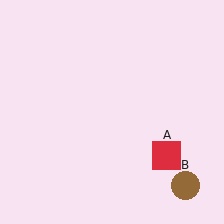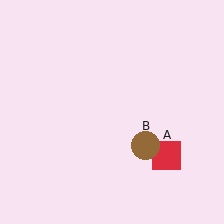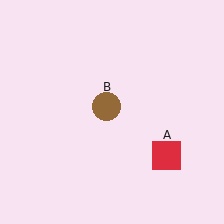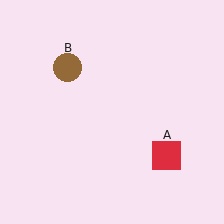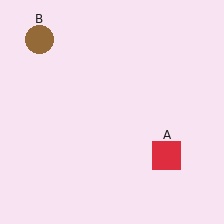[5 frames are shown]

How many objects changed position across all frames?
1 object changed position: brown circle (object B).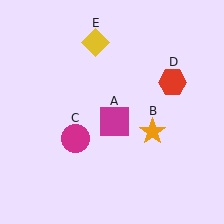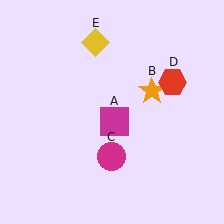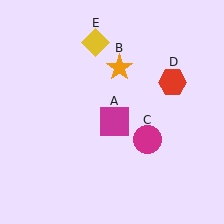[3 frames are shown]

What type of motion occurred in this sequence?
The orange star (object B), magenta circle (object C) rotated counterclockwise around the center of the scene.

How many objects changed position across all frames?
2 objects changed position: orange star (object B), magenta circle (object C).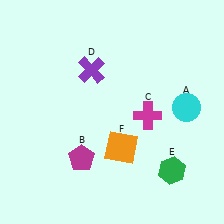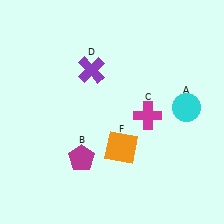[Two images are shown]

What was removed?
The green hexagon (E) was removed in Image 2.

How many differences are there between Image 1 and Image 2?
There is 1 difference between the two images.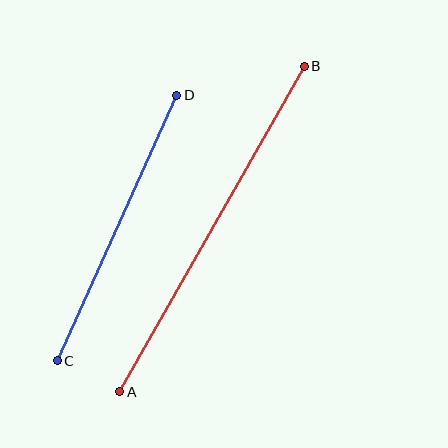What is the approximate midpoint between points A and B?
The midpoint is at approximately (212, 229) pixels.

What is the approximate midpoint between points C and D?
The midpoint is at approximately (117, 228) pixels.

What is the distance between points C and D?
The distance is approximately 291 pixels.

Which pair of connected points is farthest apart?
Points A and B are farthest apart.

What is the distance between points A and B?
The distance is approximately 374 pixels.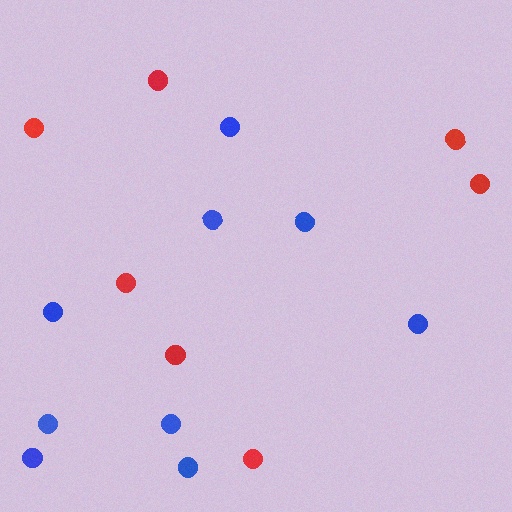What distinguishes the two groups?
There are 2 groups: one group of red circles (7) and one group of blue circles (9).